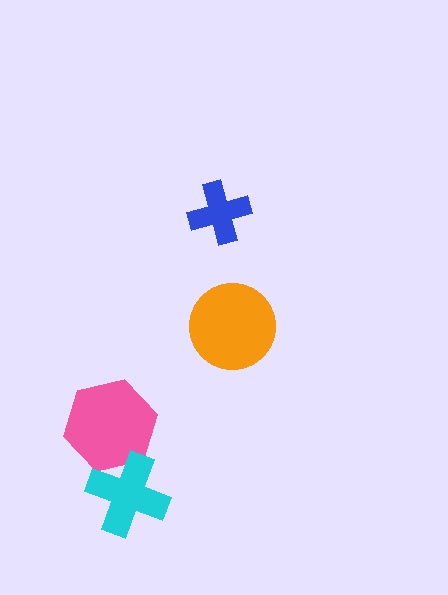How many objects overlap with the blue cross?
0 objects overlap with the blue cross.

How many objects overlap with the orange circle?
0 objects overlap with the orange circle.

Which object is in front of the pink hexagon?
The cyan cross is in front of the pink hexagon.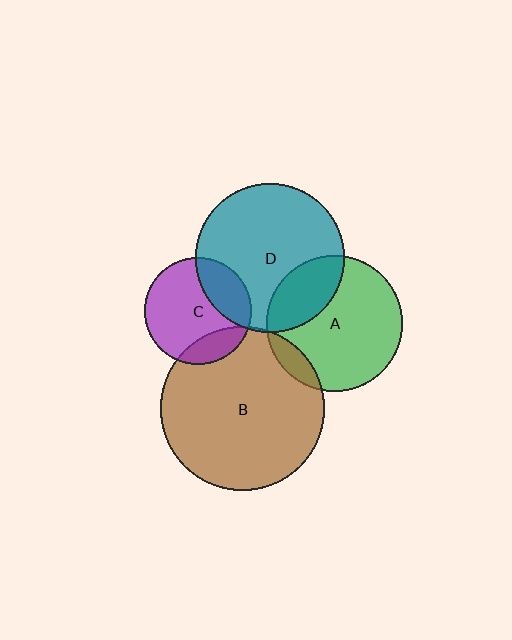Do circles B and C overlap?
Yes.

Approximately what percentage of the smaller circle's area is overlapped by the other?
Approximately 15%.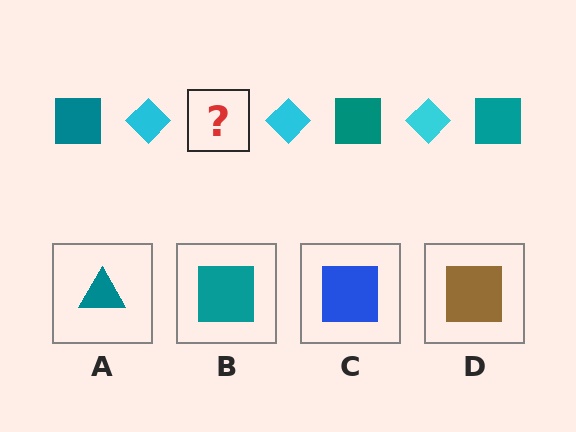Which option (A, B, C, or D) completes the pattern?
B.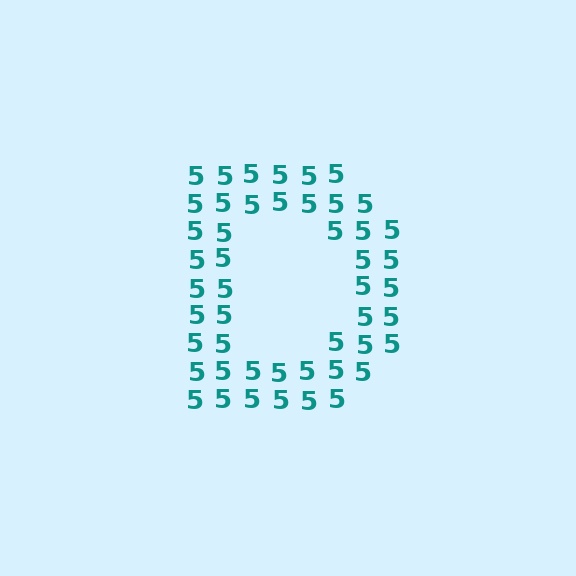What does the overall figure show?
The overall figure shows the letter D.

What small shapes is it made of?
It is made of small digit 5's.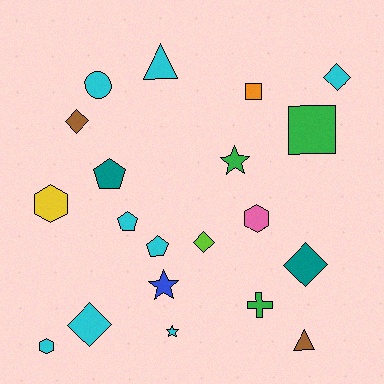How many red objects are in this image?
There are no red objects.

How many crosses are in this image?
There is 1 cross.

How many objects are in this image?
There are 20 objects.